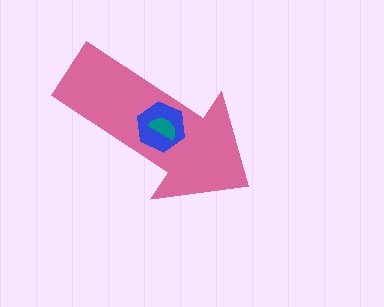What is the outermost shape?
The pink arrow.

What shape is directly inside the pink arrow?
The blue hexagon.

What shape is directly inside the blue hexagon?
The teal semicircle.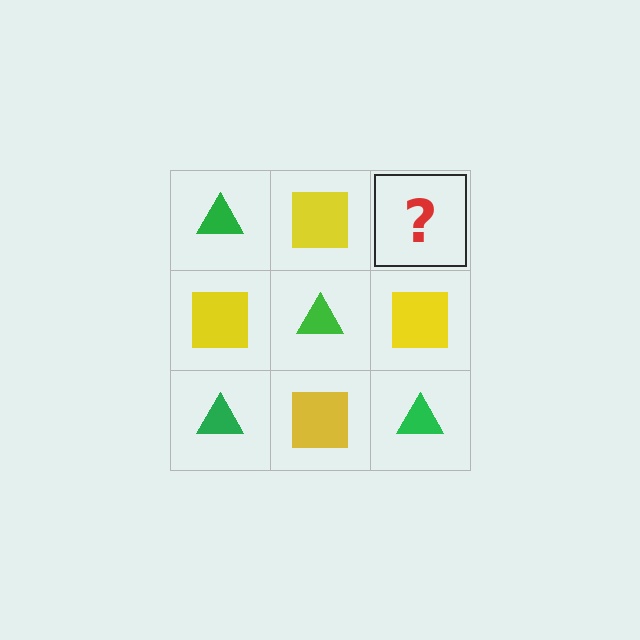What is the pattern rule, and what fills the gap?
The rule is that it alternates green triangle and yellow square in a checkerboard pattern. The gap should be filled with a green triangle.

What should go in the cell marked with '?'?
The missing cell should contain a green triangle.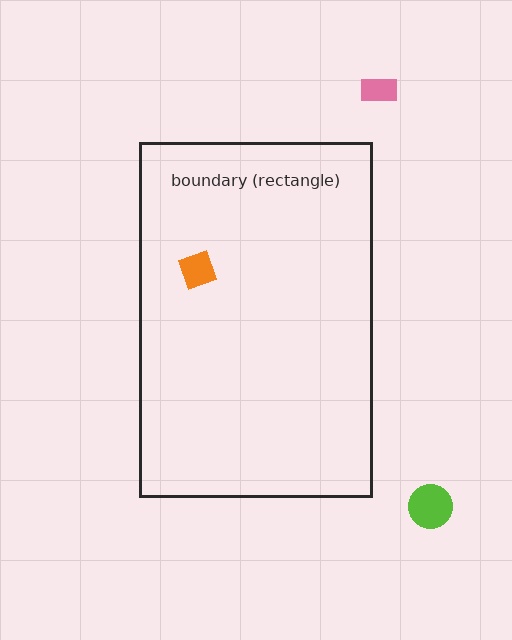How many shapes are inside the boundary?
1 inside, 2 outside.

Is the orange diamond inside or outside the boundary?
Inside.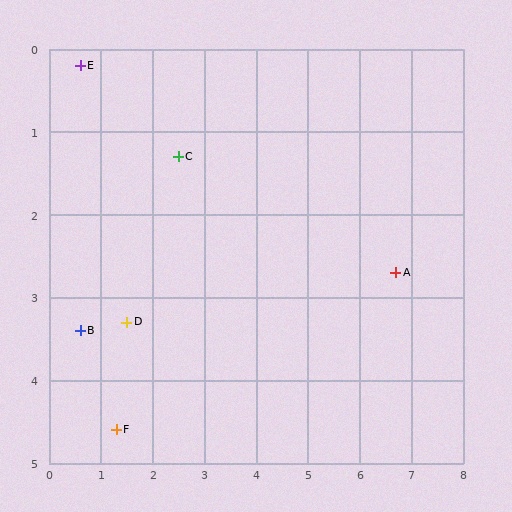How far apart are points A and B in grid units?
Points A and B are about 6.1 grid units apart.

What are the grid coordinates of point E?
Point E is at approximately (0.6, 0.2).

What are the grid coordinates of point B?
Point B is at approximately (0.6, 3.4).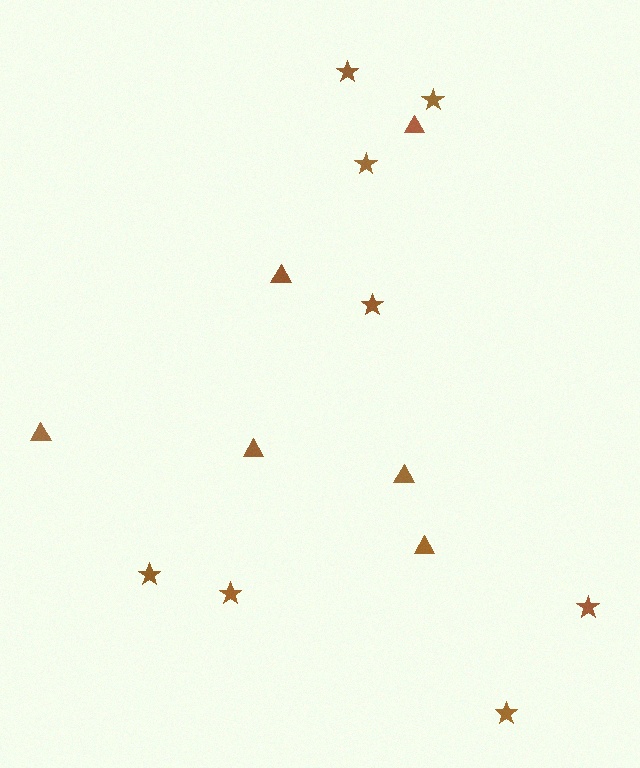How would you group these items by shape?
There are 2 groups: one group of stars (8) and one group of triangles (6).